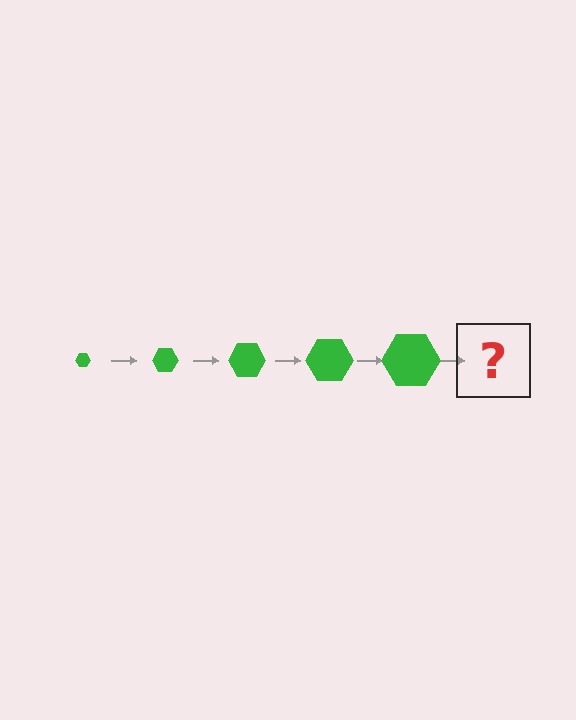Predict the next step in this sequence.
The next step is a green hexagon, larger than the previous one.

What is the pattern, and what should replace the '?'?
The pattern is that the hexagon gets progressively larger each step. The '?' should be a green hexagon, larger than the previous one.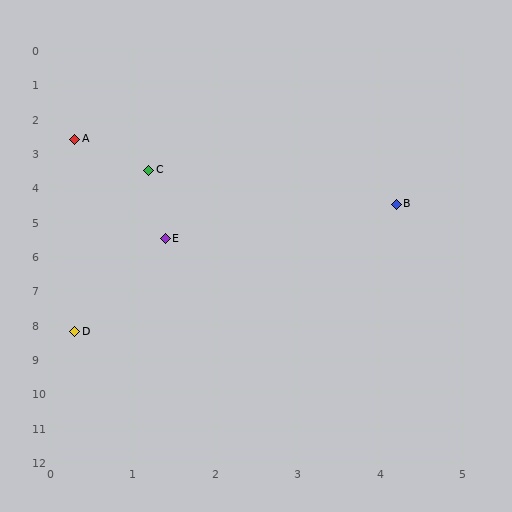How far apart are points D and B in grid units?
Points D and B are about 5.4 grid units apart.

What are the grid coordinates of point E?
Point E is at approximately (1.4, 5.5).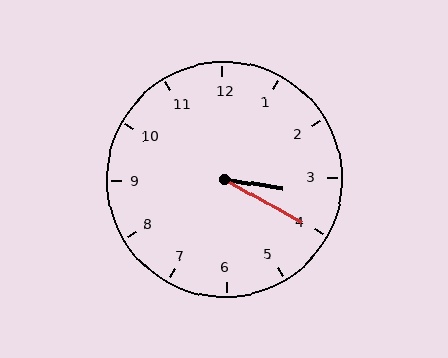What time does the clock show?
3:20.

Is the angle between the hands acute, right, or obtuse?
It is acute.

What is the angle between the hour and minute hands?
Approximately 20 degrees.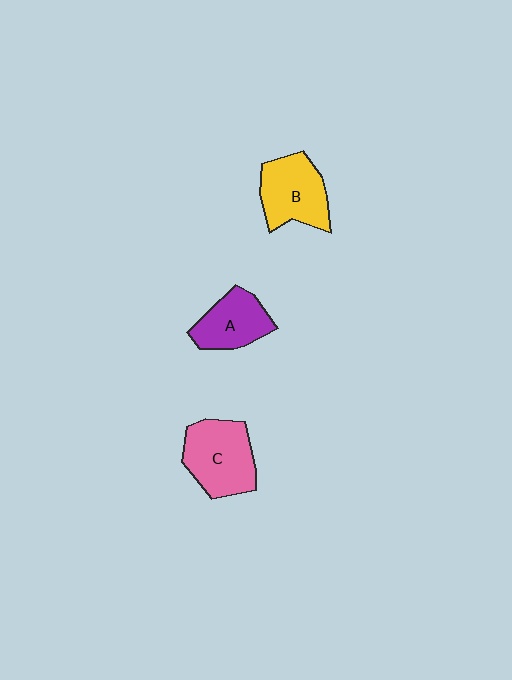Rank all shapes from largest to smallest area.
From largest to smallest: C (pink), B (yellow), A (purple).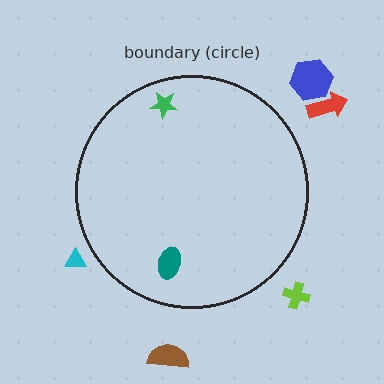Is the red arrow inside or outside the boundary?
Outside.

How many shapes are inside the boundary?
2 inside, 5 outside.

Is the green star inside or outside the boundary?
Inside.